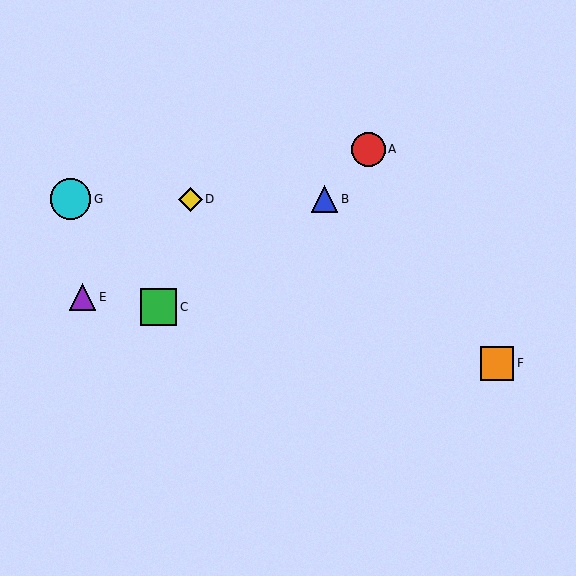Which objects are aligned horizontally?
Objects B, D, G are aligned horizontally.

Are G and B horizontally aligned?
Yes, both are at y≈199.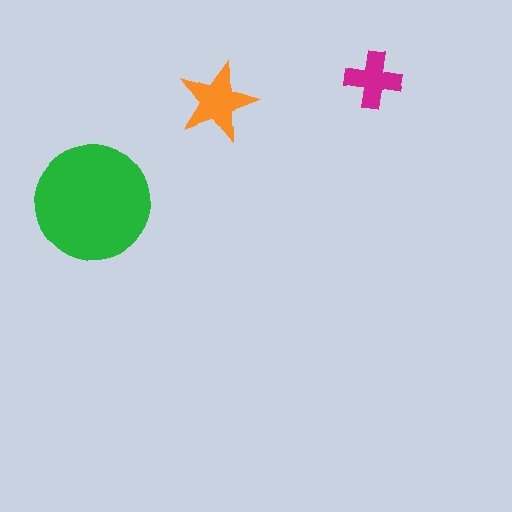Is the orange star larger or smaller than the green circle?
Smaller.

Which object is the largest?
The green circle.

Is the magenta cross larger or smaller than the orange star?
Smaller.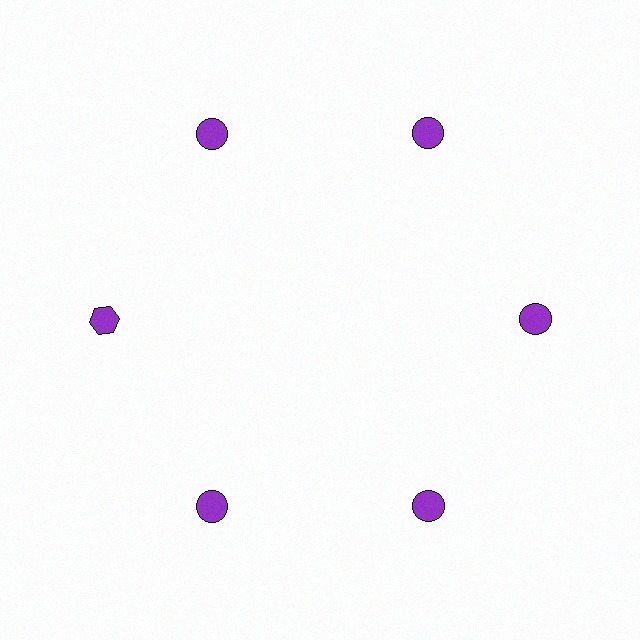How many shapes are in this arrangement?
There are 6 shapes arranged in a ring pattern.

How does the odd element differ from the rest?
It has a different shape: hexagon instead of circle.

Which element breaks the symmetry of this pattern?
The purple hexagon at roughly the 9 o'clock position breaks the symmetry. All other shapes are purple circles.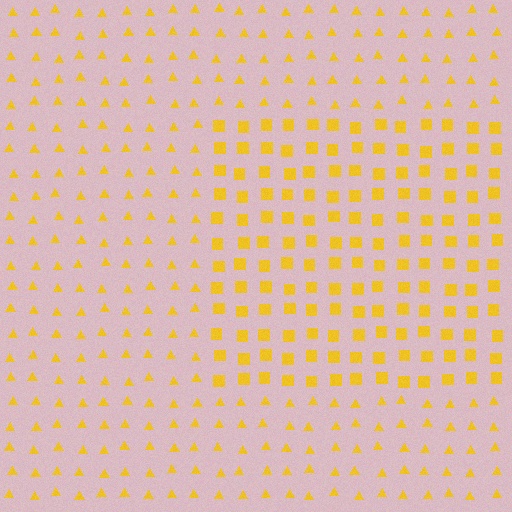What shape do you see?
I see a rectangle.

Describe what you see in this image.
The image is filled with small yellow elements arranged in a uniform grid. A rectangle-shaped region contains squares, while the surrounding area contains triangles. The boundary is defined purely by the change in element shape.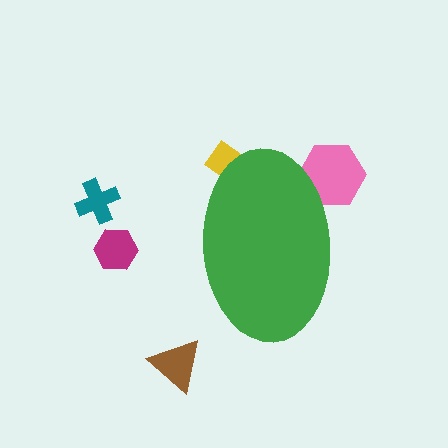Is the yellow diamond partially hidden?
Yes, the yellow diamond is partially hidden behind the green ellipse.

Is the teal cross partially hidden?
No, the teal cross is fully visible.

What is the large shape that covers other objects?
A green ellipse.